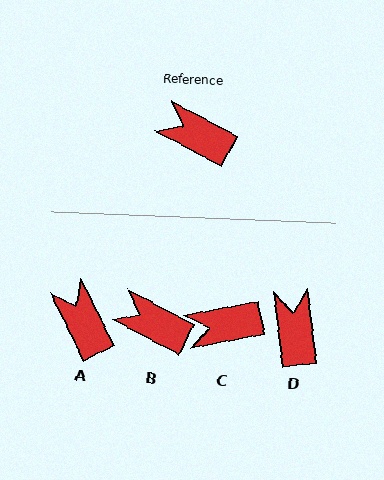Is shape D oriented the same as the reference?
No, it is off by about 55 degrees.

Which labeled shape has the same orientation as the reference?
B.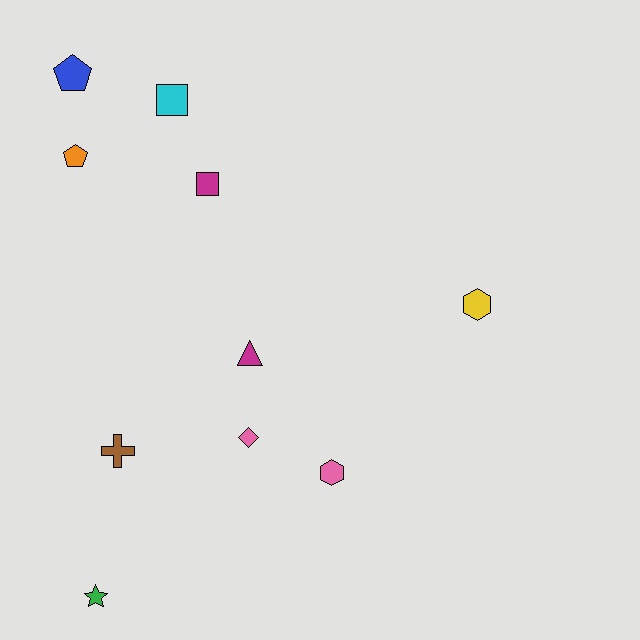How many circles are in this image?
There are no circles.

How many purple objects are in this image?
There are no purple objects.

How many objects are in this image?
There are 10 objects.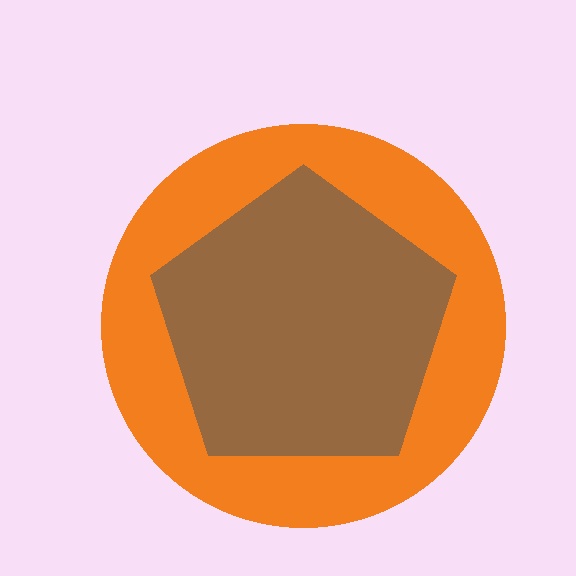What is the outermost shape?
The orange circle.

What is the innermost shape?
The brown pentagon.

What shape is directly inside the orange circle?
The brown pentagon.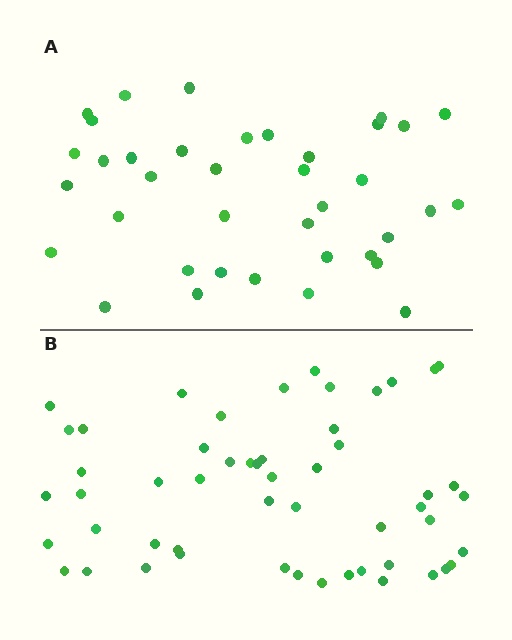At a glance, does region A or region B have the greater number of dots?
Region B (the bottom region) has more dots.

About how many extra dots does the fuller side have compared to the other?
Region B has approximately 15 more dots than region A.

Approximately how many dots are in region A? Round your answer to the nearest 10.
About 40 dots. (The exact count is 38, which rounds to 40.)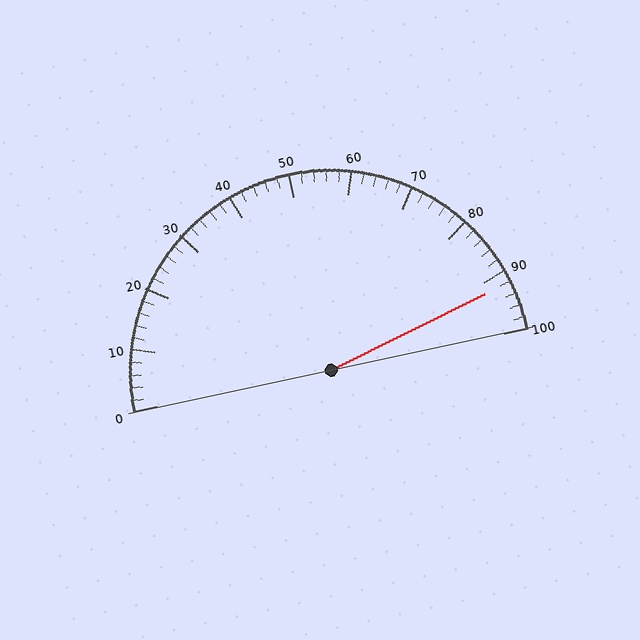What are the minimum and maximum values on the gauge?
The gauge ranges from 0 to 100.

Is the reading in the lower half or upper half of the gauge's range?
The reading is in the upper half of the range (0 to 100).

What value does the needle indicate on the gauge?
The needle indicates approximately 92.